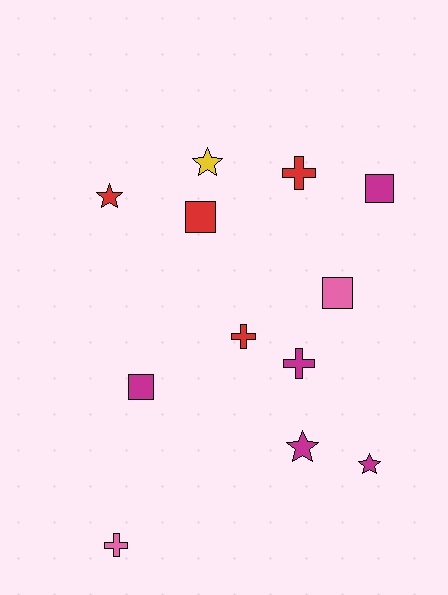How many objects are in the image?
There are 12 objects.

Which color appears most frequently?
Magenta, with 5 objects.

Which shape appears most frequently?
Square, with 4 objects.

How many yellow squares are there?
There are no yellow squares.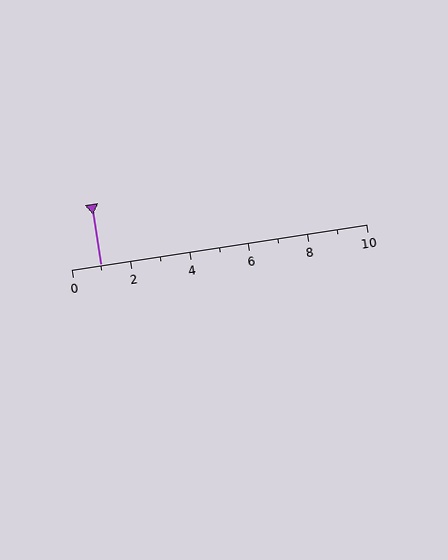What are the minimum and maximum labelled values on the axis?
The axis runs from 0 to 10.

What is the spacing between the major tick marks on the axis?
The major ticks are spaced 2 apart.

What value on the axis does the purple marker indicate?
The marker indicates approximately 1.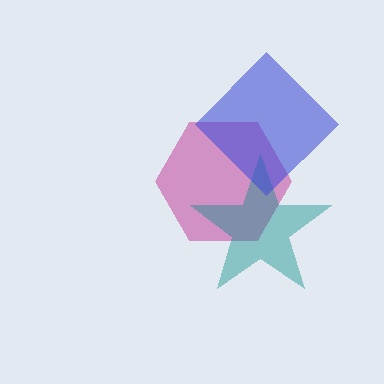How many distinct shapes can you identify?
There are 3 distinct shapes: a magenta hexagon, a teal star, a blue diamond.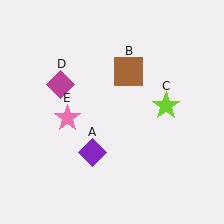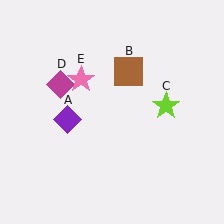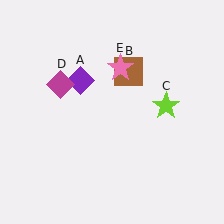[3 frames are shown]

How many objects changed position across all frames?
2 objects changed position: purple diamond (object A), pink star (object E).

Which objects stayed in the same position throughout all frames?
Brown square (object B) and lime star (object C) and magenta diamond (object D) remained stationary.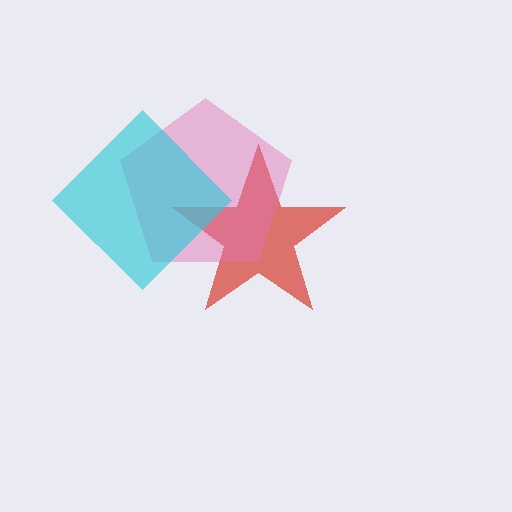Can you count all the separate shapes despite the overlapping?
Yes, there are 3 separate shapes.